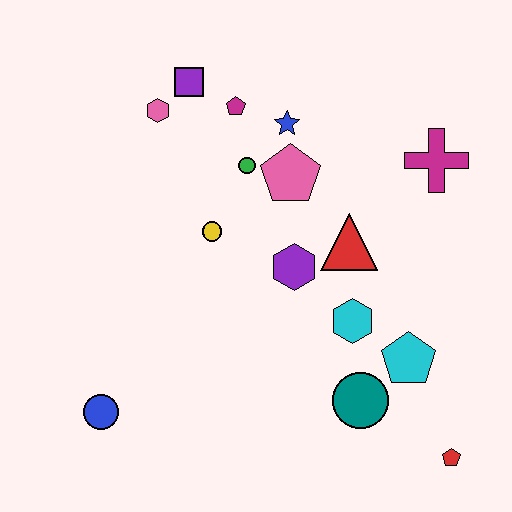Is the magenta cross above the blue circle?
Yes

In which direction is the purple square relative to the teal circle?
The purple square is above the teal circle.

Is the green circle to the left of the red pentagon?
Yes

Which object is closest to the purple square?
The pink hexagon is closest to the purple square.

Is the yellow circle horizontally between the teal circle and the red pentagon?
No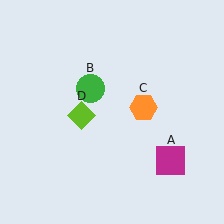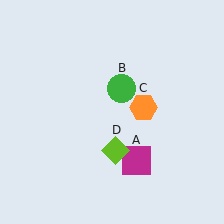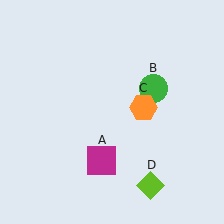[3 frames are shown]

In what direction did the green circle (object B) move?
The green circle (object B) moved right.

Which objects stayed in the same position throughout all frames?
Orange hexagon (object C) remained stationary.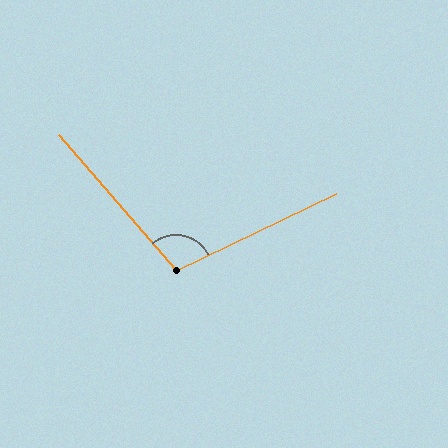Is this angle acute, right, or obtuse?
It is obtuse.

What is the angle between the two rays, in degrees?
Approximately 105 degrees.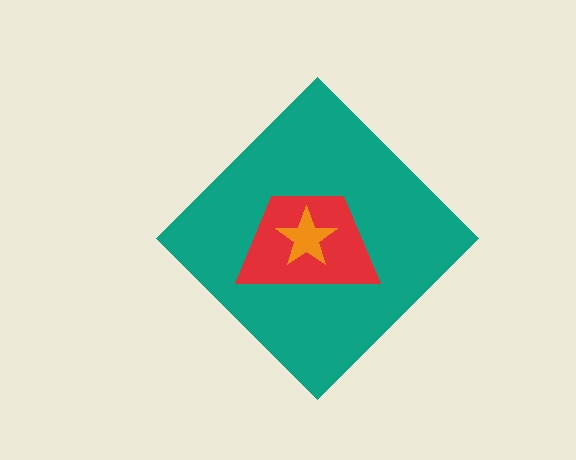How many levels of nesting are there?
3.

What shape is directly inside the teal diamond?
The red trapezoid.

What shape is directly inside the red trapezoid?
The orange star.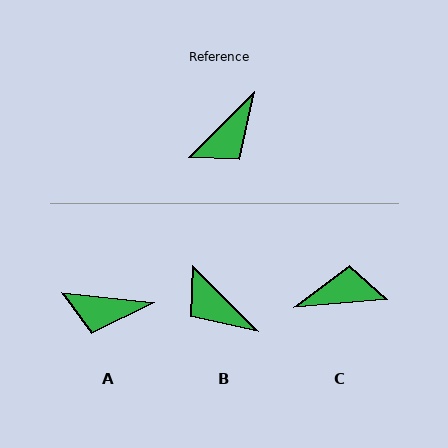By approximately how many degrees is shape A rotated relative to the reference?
Approximately 51 degrees clockwise.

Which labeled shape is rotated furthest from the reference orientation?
C, about 140 degrees away.